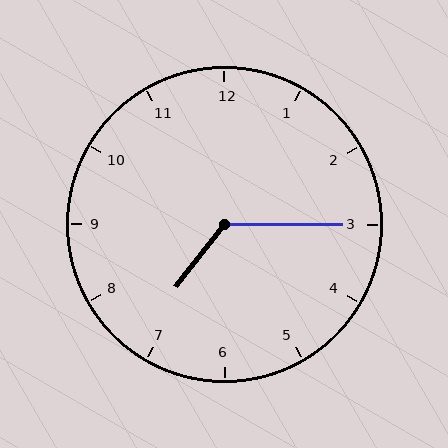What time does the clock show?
7:15.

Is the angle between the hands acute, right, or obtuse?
It is obtuse.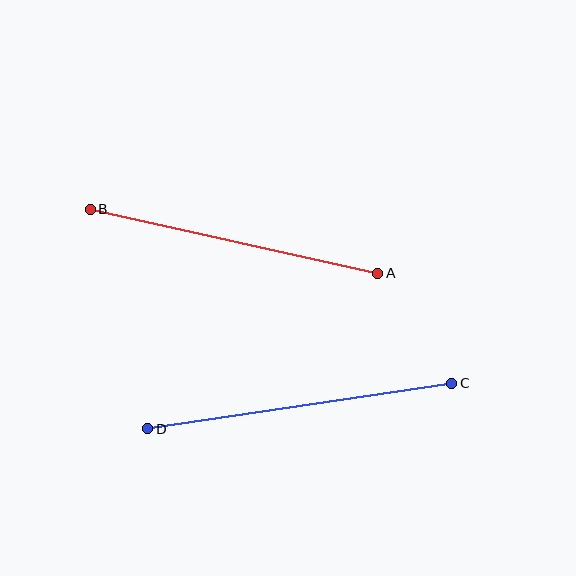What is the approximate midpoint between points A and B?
The midpoint is at approximately (234, 241) pixels.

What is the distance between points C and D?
The distance is approximately 307 pixels.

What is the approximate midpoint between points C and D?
The midpoint is at approximately (300, 406) pixels.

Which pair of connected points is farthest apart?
Points C and D are farthest apart.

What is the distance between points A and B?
The distance is approximately 294 pixels.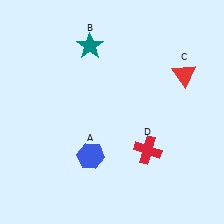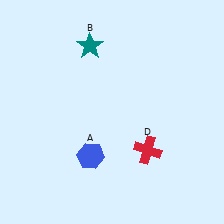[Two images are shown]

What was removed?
The red triangle (C) was removed in Image 2.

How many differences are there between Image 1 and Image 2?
There is 1 difference between the two images.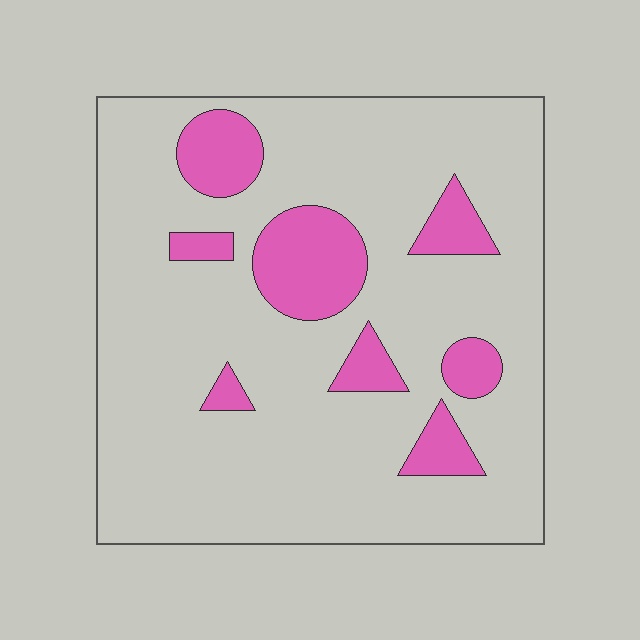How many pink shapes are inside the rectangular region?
8.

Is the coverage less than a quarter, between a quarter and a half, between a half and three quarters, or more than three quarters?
Less than a quarter.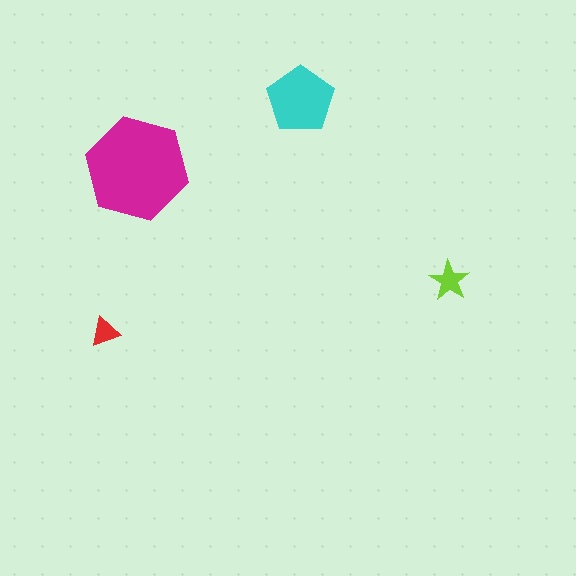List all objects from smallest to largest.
The red triangle, the lime star, the cyan pentagon, the magenta hexagon.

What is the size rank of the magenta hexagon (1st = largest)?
1st.